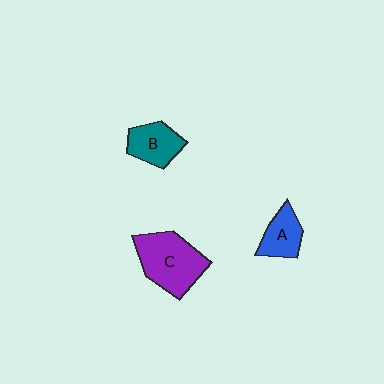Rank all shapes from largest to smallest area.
From largest to smallest: C (purple), B (teal), A (blue).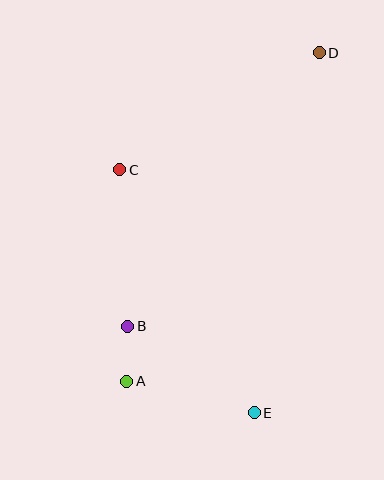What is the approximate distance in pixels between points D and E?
The distance between D and E is approximately 366 pixels.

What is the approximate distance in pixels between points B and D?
The distance between B and D is approximately 334 pixels.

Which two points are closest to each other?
Points A and B are closest to each other.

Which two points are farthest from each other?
Points A and D are farthest from each other.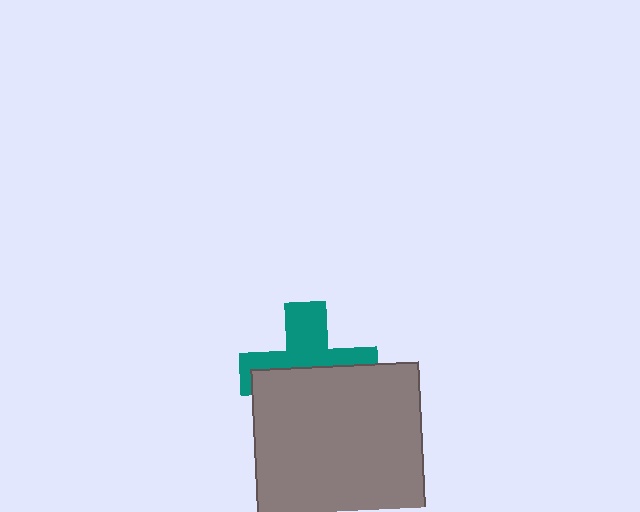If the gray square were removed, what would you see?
You would see the complete teal cross.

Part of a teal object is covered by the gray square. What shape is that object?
It is a cross.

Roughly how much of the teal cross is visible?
About half of it is visible (roughly 46%).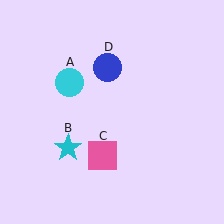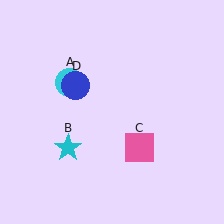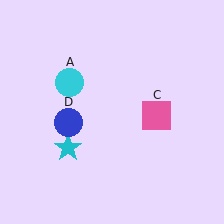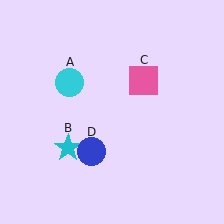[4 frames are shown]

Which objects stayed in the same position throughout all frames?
Cyan circle (object A) and cyan star (object B) remained stationary.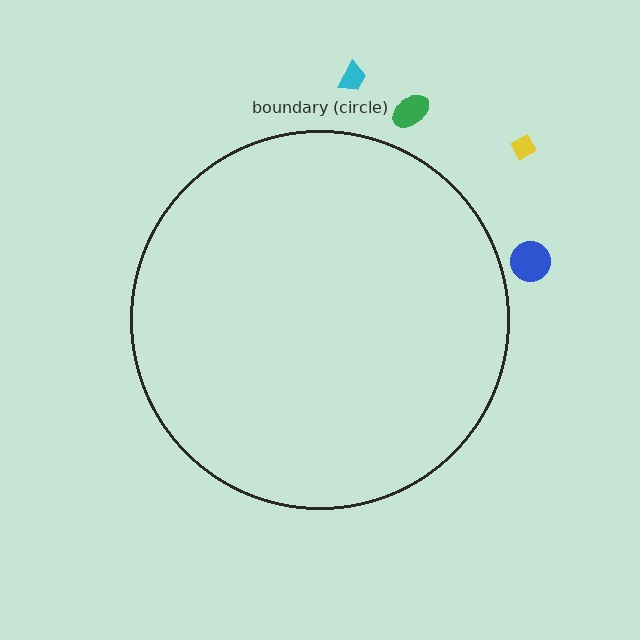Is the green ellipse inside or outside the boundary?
Outside.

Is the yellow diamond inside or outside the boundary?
Outside.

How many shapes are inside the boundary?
0 inside, 4 outside.